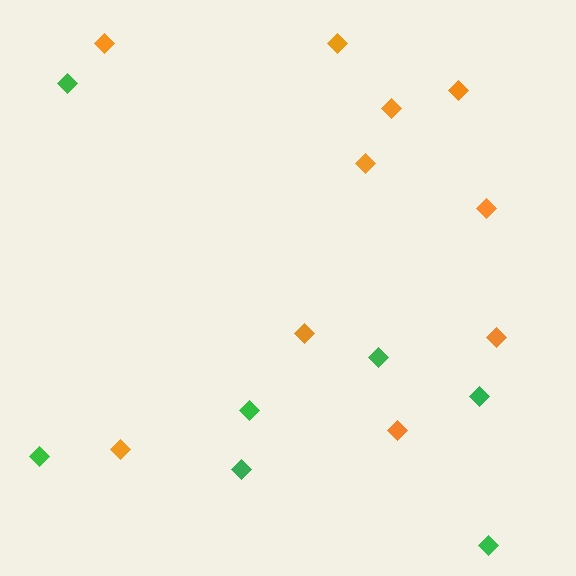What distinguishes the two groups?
There are 2 groups: one group of orange diamonds (10) and one group of green diamonds (7).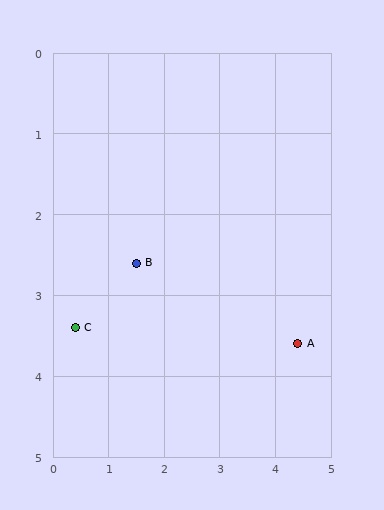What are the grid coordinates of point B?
Point B is at approximately (1.5, 2.6).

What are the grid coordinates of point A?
Point A is at approximately (4.4, 3.6).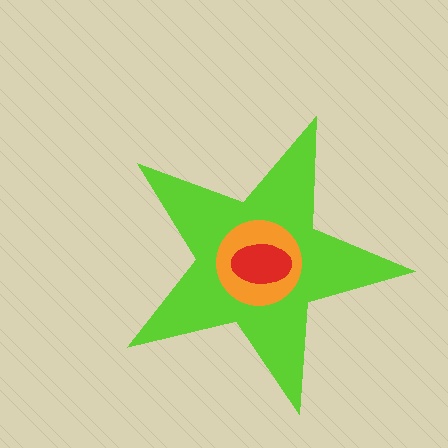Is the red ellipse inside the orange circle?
Yes.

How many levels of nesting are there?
3.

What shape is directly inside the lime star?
The orange circle.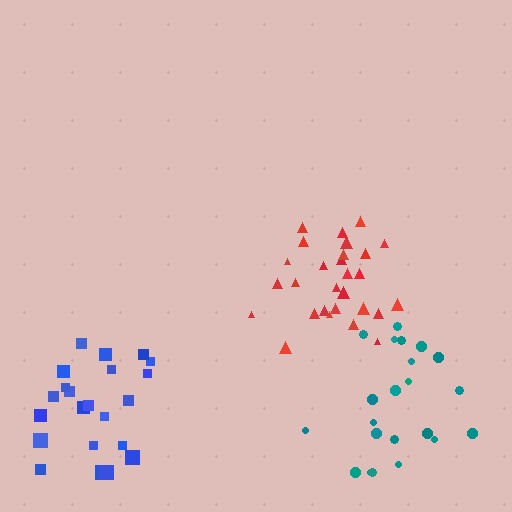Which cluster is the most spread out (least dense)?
Teal.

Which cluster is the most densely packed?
Red.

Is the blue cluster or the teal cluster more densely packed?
Blue.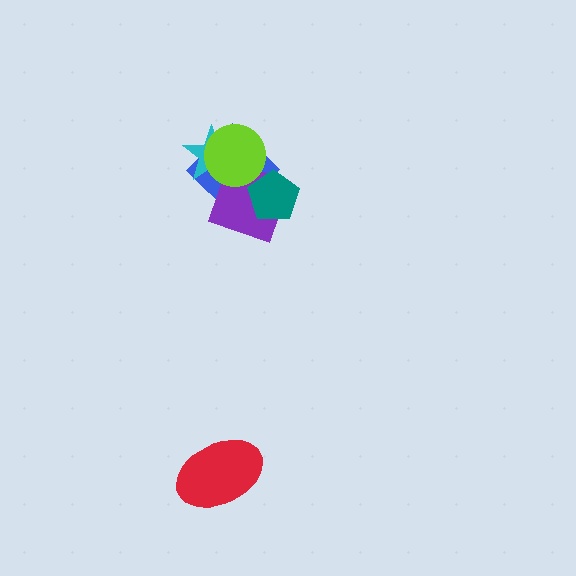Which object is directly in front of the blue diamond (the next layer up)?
The purple diamond is directly in front of the blue diamond.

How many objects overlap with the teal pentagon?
2 objects overlap with the teal pentagon.